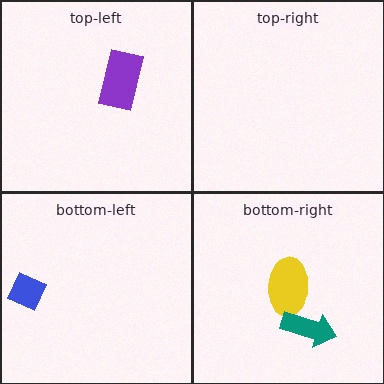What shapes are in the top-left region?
The purple rectangle.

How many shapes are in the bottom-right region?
2.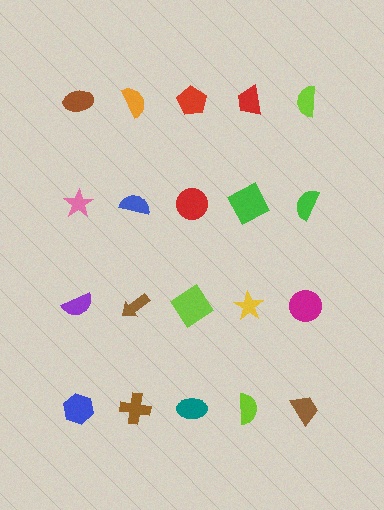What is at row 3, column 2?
A brown arrow.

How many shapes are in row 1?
5 shapes.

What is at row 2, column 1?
A pink star.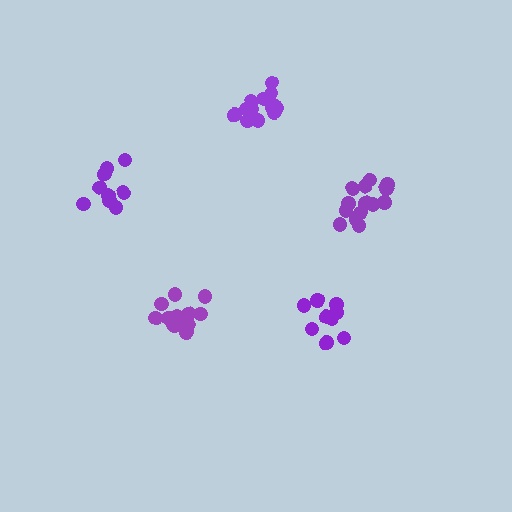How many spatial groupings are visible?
There are 5 spatial groupings.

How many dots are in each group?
Group 1: 9 dots, Group 2: 15 dots, Group 3: 15 dots, Group 4: 14 dots, Group 5: 9 dots (62 total).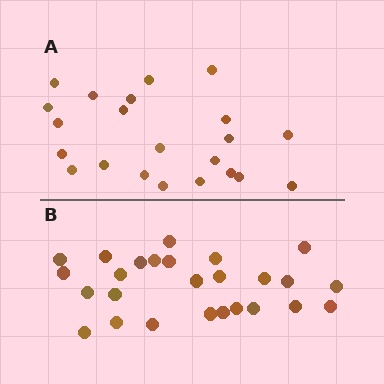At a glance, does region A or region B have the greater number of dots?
Region B (the bottom region) has more dots.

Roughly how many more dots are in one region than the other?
Region B has about 4 more dots than region A.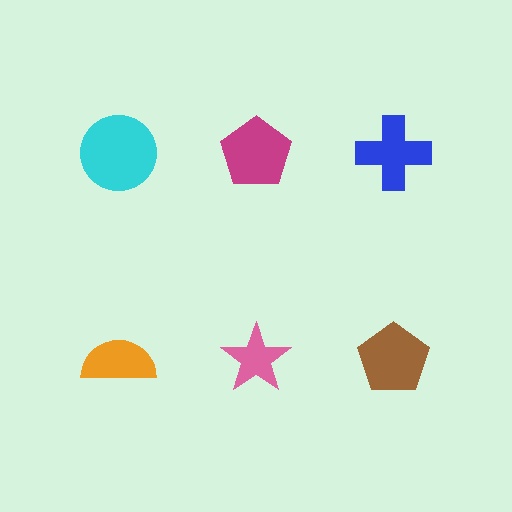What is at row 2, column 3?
A brown pentagon.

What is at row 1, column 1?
A cyan circle.